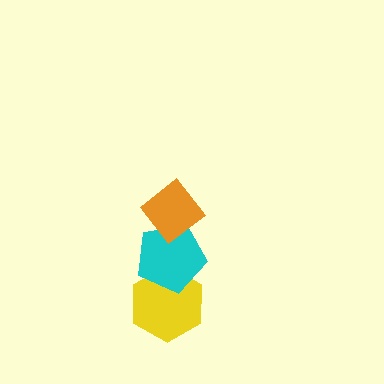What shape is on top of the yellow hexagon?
The cyan pentagon is on top of the yellow hexagon.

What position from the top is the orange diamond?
The orange diamond is 1st from the top.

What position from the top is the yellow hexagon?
The yellow hexagon is 3rd from the top.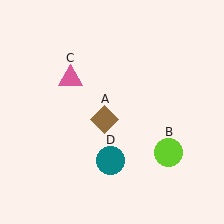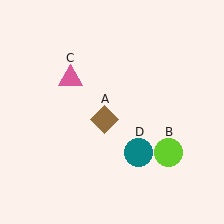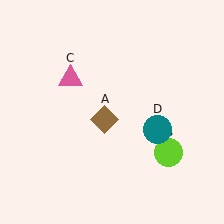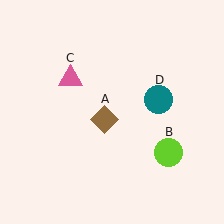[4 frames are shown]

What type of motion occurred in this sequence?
The teal circle (object D) rotated counterclockwise around the center of the scene.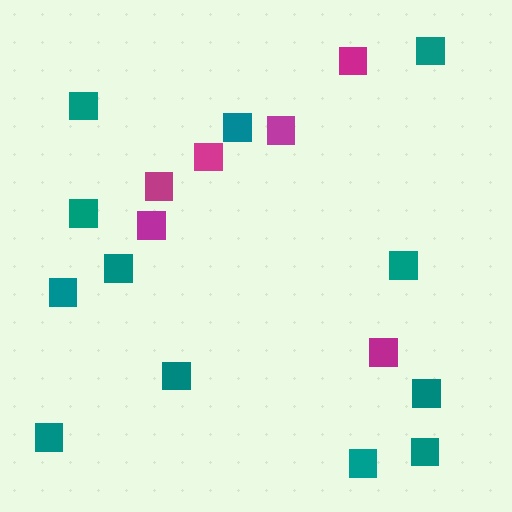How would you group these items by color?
There are 2 groups: one group of magenta squares (6) and one group of teal squares (12).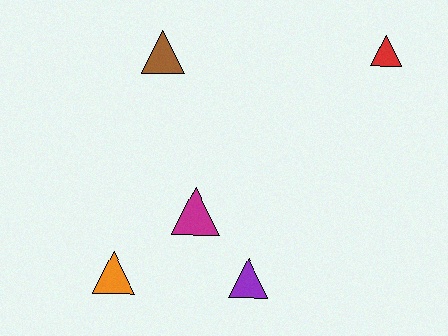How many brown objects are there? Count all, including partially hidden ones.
There is 1 brown object.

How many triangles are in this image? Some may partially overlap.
There are 5 triangles.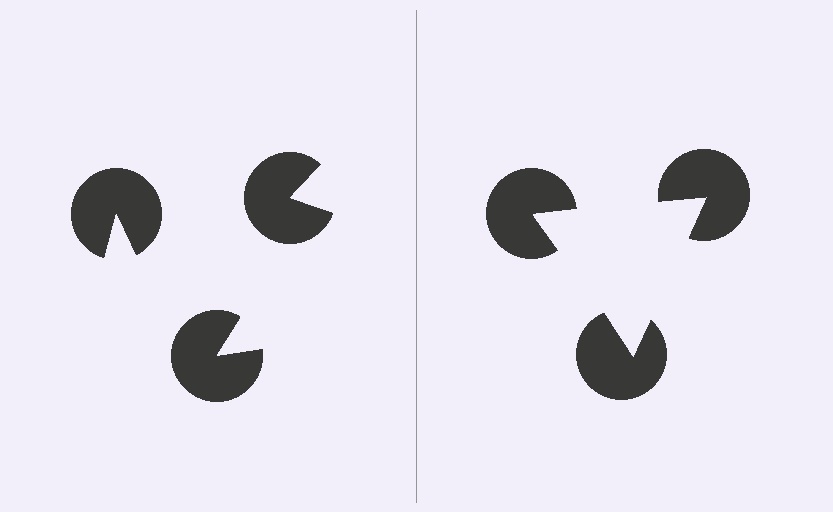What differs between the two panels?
The pac-man discs are positioned identically on both sides; only the wedge orientations differ. On the right they align to a triangle; on the left they are misaligned.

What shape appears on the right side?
An illusory triangle.